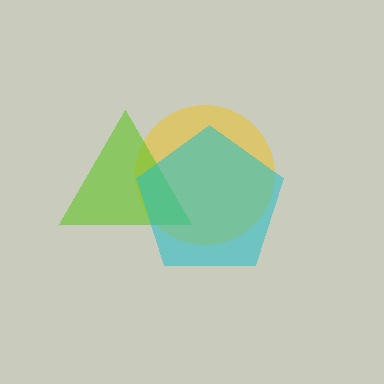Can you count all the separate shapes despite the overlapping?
Yes, there are 3 separate shapes.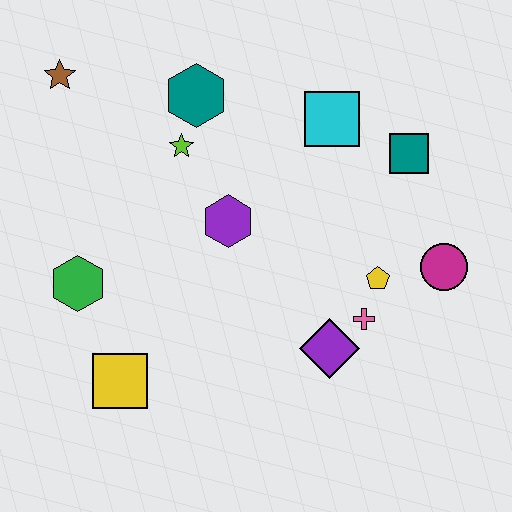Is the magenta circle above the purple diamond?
Yes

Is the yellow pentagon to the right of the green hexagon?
Yes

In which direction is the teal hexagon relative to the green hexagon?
The teal hexagon is above the green hexagon.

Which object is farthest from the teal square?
The yellow square is farthest from the teal square.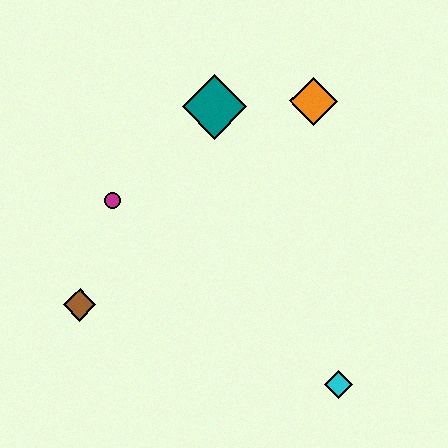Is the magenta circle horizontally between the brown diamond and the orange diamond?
Yes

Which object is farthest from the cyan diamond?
The teal diamond is farthest from the cyan diamond.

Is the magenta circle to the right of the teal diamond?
No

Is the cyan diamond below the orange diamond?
Yes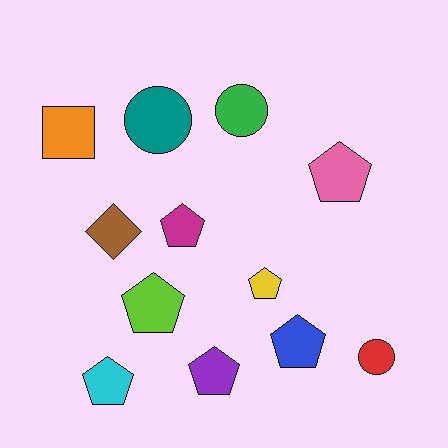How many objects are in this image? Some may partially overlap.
There are 12 objects.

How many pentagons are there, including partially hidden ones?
There are 7 pentagons.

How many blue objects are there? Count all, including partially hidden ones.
There is 1 blue object.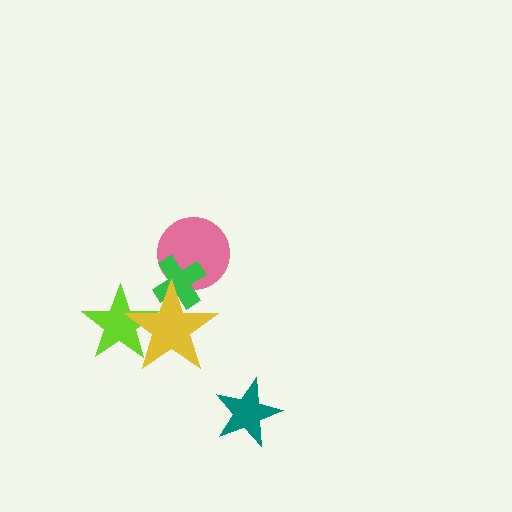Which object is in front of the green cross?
The yellow star is in front of the green cross.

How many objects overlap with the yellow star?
2 objects overlap with the yellow star.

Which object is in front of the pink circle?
The green cross is in front of the pink circle.